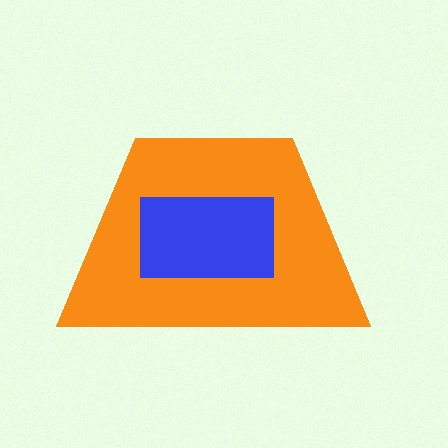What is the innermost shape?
The blue rectangle.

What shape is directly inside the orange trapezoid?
The blue rectangle.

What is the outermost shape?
The orange trapezoid.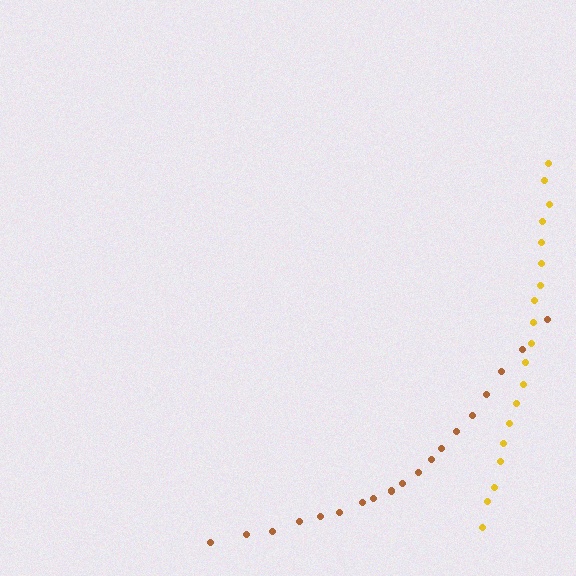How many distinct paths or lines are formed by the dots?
There are 2 distinct paths.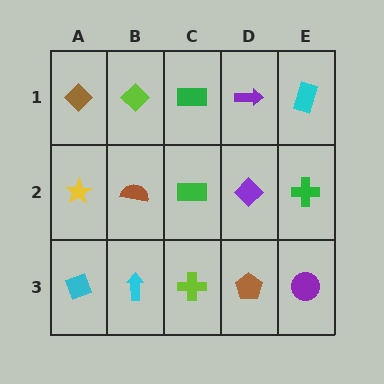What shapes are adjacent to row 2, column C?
A green rectangle (row 1, column C), a lime cross (row 3, column C), a brown semicircle (row 2, column B), a purple diamond (row 2, column D).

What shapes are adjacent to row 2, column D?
A purple arrow (row 1, column D), a brown pentagon (row 3, column D), a green rectangle (row 2, column C), a green cross (row 2, column E).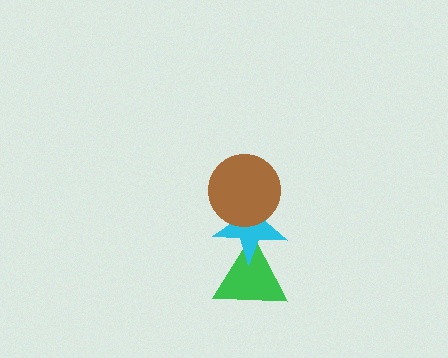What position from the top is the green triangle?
The green triangle is 3rd from the top.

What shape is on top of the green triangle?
The cyan star is on top of the green triangle.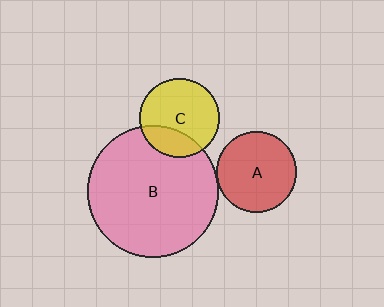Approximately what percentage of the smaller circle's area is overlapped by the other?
Approximately 25%.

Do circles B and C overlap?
Yes.